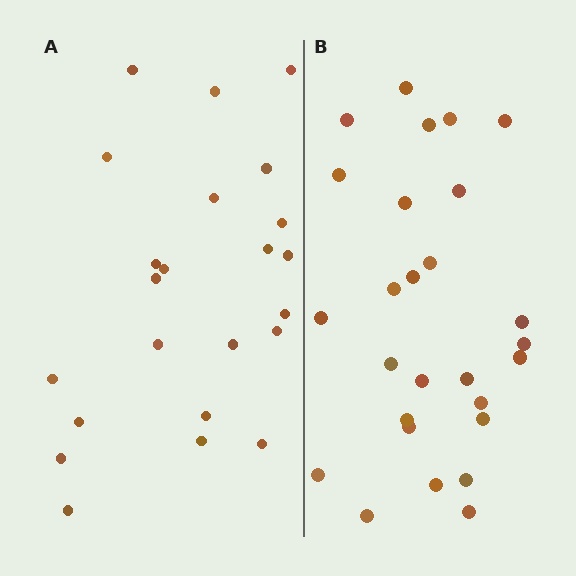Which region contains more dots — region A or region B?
Region B (the right region) has more dots.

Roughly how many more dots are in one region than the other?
Region B has about 4 more dots than region A.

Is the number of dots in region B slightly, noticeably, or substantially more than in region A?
Region B has only slightly more — the two regions are fairly close. The ratio is roughly 1.2 to 1.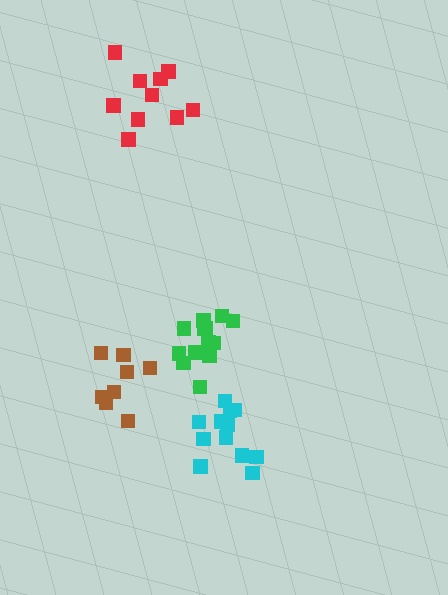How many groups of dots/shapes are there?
There are 4 groups.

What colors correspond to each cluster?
The clusters are colored: red, green, cyan, brown.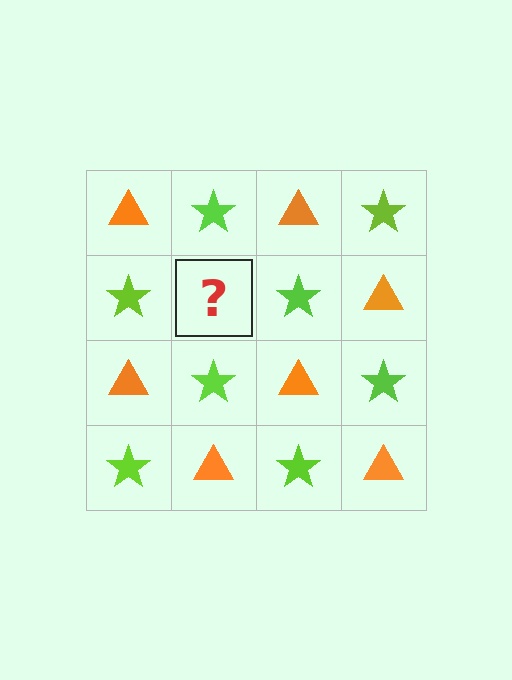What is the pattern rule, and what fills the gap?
The rule is that it alternates orange triangle and lime star in a checkerboard pattern. The gap should be filled with an orange triangle.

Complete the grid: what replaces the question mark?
The question mark should be replaced with an orange triangle.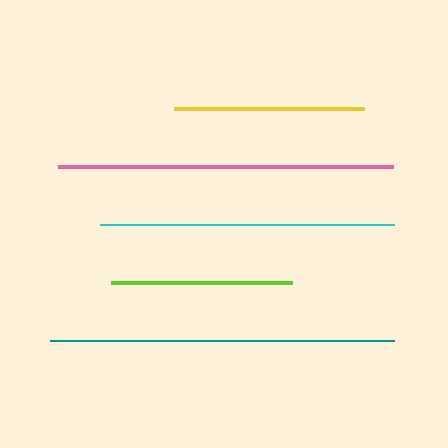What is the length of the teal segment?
The teal segment is approximately 344 pixels long.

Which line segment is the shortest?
The lime line is the shortest at approximately 181 pixels.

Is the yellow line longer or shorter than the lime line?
The yellow line is longer than the lime line.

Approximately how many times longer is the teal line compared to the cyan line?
The teal line is approximately 1.2 times the length of the cyan line.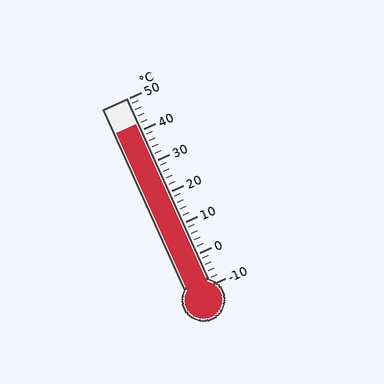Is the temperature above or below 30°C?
The temperature is above 30°C.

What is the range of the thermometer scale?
The thermometer scale ranges from -10°C to 50°C.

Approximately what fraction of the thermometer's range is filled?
The thermometer is filled to approximately 85% of its range.